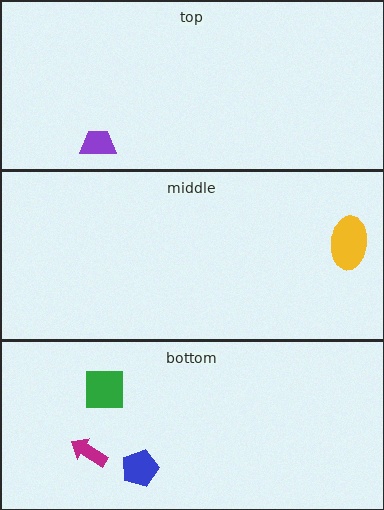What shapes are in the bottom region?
The green square, the magenta arrow, the blue pentagon.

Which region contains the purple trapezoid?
The top region.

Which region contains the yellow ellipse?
The middle region.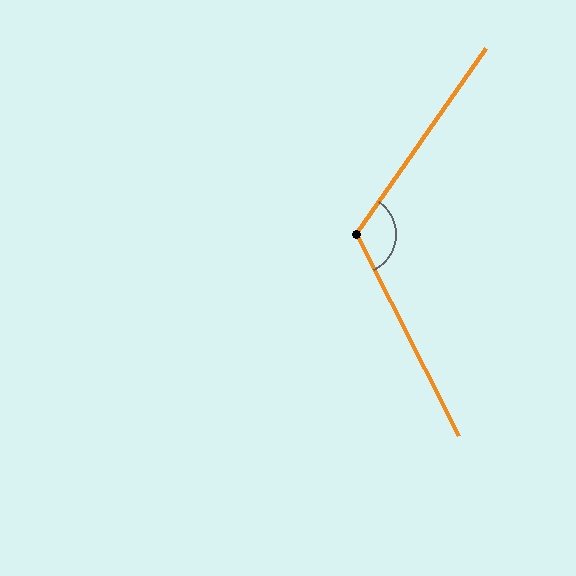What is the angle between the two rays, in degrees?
Approximately 118 degrees.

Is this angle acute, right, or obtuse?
It is obtuse.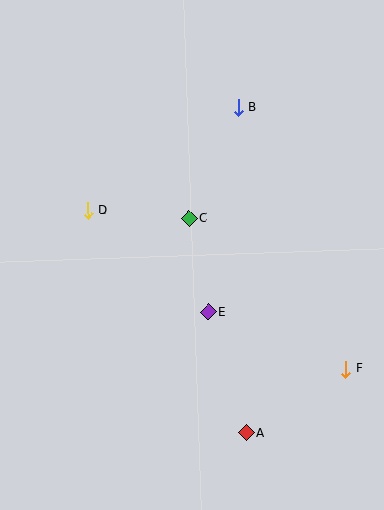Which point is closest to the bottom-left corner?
Point A is closest to the bottom-left corner.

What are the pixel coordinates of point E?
Point E is at (208, 312).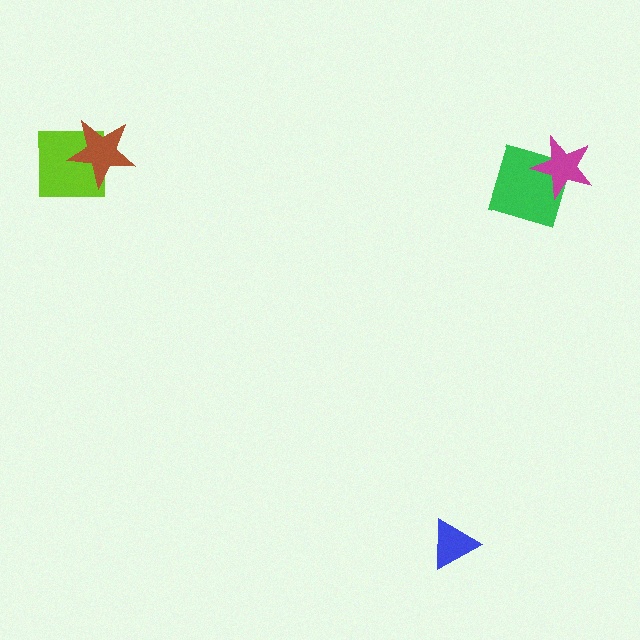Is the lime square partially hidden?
Yes, it is partially covered by another shape.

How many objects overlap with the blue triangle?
0 objects overlap with the blue triangle.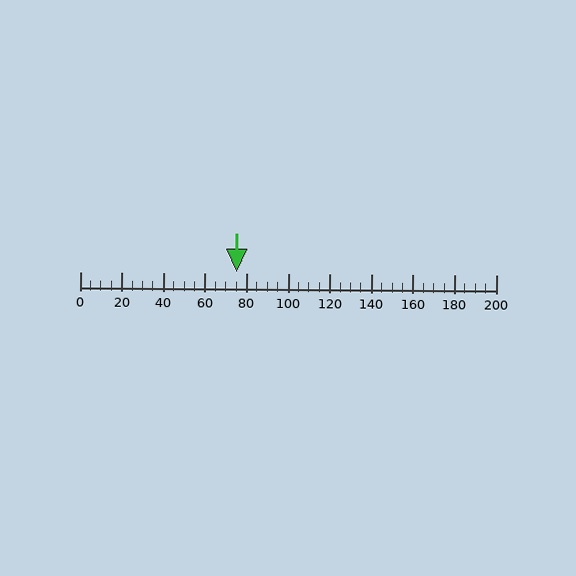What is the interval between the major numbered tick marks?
The major tick marks are spaced 20 units apart.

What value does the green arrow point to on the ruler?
The green arrow points to approximately 75.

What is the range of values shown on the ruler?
The ruler shows values from 0 to 200.